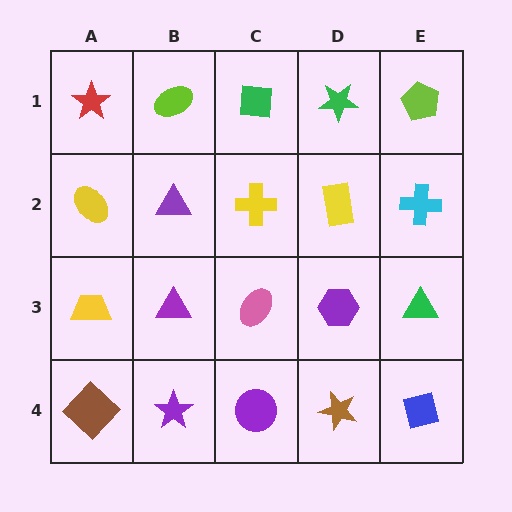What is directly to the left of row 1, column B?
A red star.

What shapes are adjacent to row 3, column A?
A yellow ellipse (row 2, column A), a brown diamond (row 4, column A), a purple triangle (row 3, column B).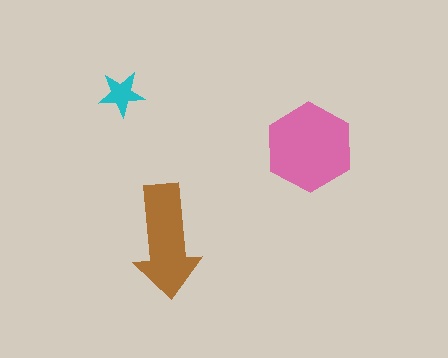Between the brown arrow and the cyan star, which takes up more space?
The brown arrow.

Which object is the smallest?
The cyan star.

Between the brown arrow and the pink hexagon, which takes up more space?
The pink hexagon.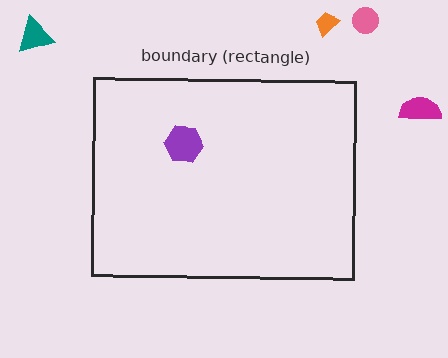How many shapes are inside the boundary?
1 inside, 4 outside.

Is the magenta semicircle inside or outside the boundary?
Outside.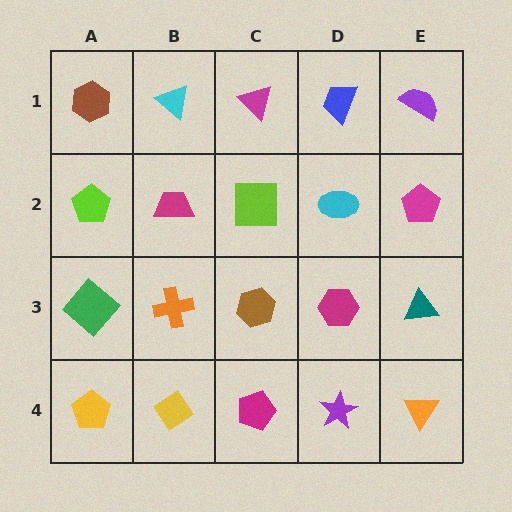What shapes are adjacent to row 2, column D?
A blue trapezoid (row 1, column D), a magenta hexagon (row 3, column D), a lime square (row 2, column C), a magenta pentagon (row 2, column E).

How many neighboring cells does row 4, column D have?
3.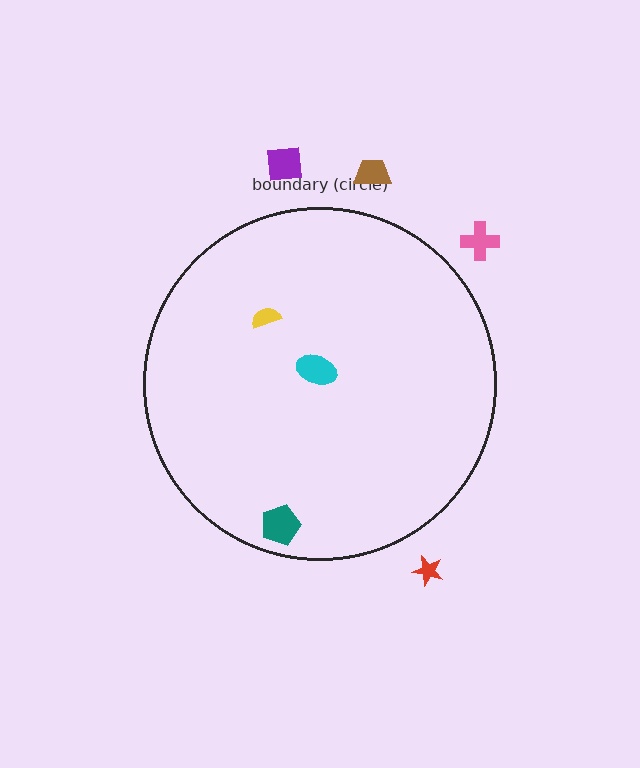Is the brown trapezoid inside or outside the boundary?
Outside.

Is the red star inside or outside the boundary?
Outside.